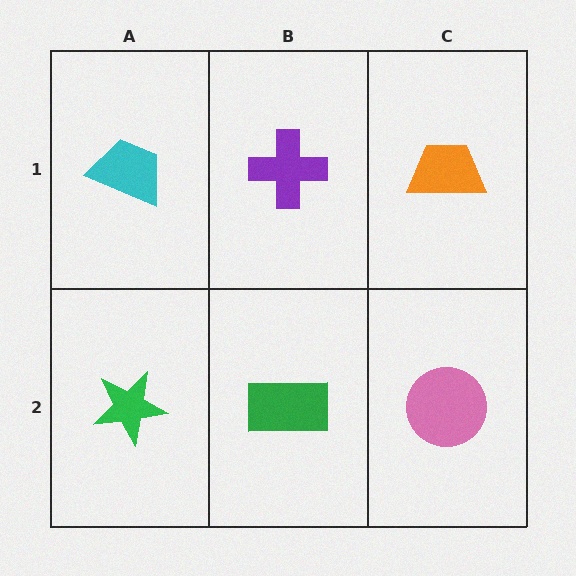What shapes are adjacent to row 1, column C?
A pink circle (row 2, column C), a purple cross (row 1, column B).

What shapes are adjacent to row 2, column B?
A purple cross (row 1, column B), a green star (row 2, column A), a pink circle (row 2, column C).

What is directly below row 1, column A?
A green star.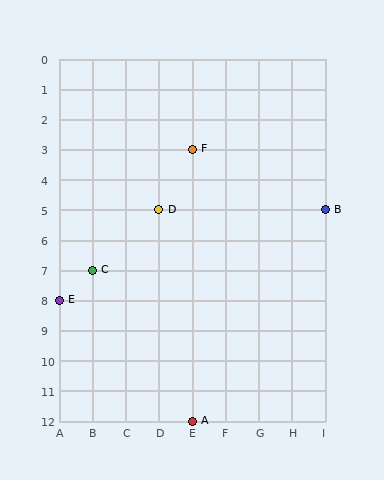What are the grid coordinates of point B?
Point B is at grid coordinates (I, 5).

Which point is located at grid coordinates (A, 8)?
Point E is at (A, 8).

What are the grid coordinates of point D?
Point D is at grid coordinates (D, 5).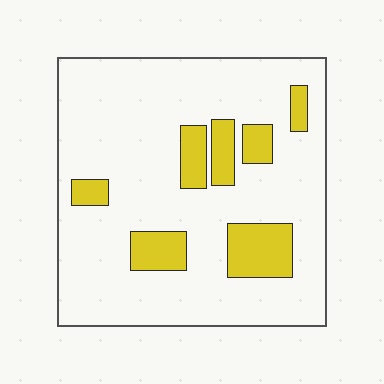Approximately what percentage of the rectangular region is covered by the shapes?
Approximately 15%.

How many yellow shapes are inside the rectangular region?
7.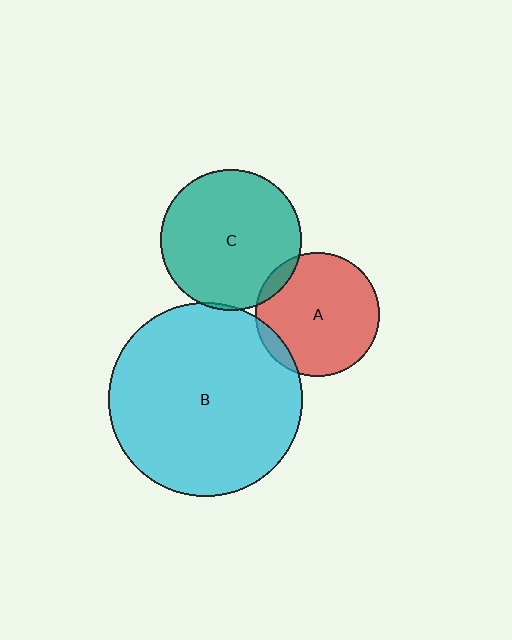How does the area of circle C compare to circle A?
Approximately 1.3 times.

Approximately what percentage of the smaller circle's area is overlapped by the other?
Approximately 5%.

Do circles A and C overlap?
Yes.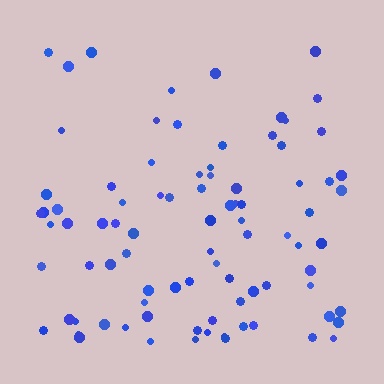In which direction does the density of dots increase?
From top to bottom, with the bottom side densest.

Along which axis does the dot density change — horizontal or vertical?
Vertical.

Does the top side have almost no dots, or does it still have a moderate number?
Still a moderate number, just noticeably fewer than the bottom.